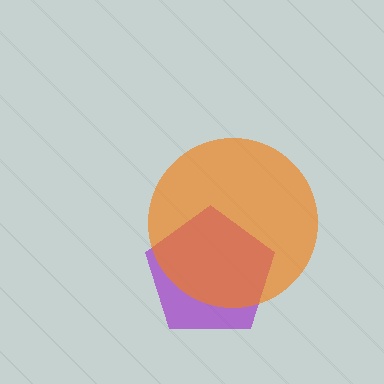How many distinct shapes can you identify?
There are 2 distinct shapes: a purple pentagon, an orange circle.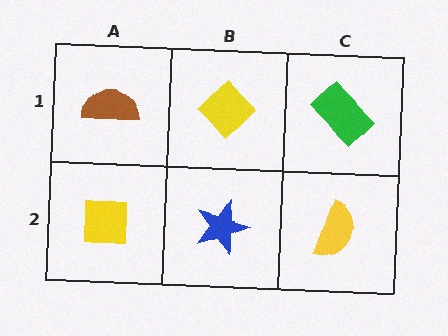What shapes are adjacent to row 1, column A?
A yellow square (row 2, column A), a yellow diamond (row 1, column B).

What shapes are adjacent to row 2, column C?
A green rectangle (row 1, column C), a blue star (row 2, column B).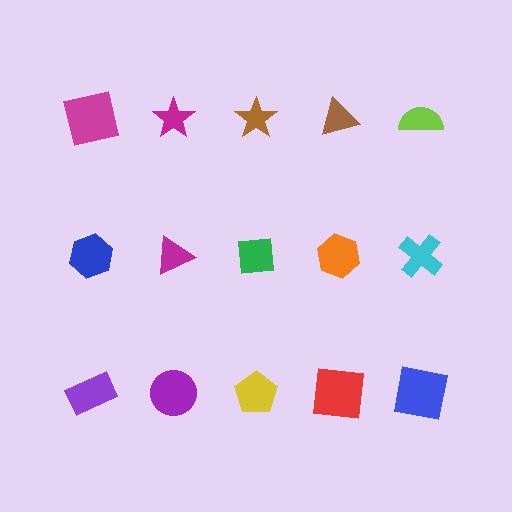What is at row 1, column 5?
A lime semicircle.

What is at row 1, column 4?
A brown triangle.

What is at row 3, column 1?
A purple rectangle.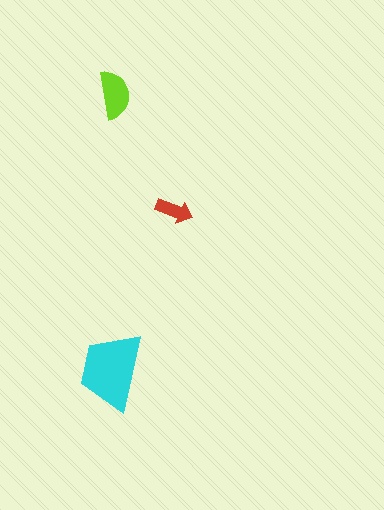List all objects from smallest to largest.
The red arrow, the lime semicircle, the cyan trapezoid.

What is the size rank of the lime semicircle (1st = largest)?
2nd.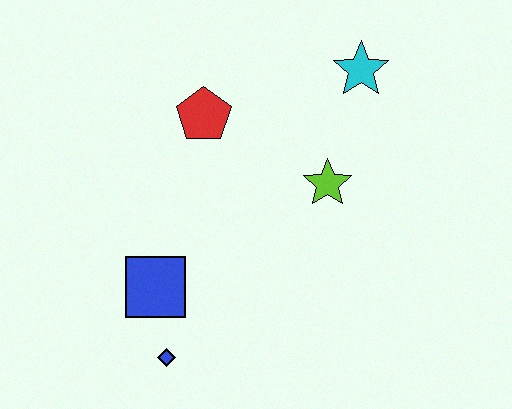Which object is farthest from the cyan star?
The blue diamond is farthest from the cyan star.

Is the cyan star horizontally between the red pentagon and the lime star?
No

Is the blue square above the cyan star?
No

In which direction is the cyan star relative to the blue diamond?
The cyan star is above the blue diamond.